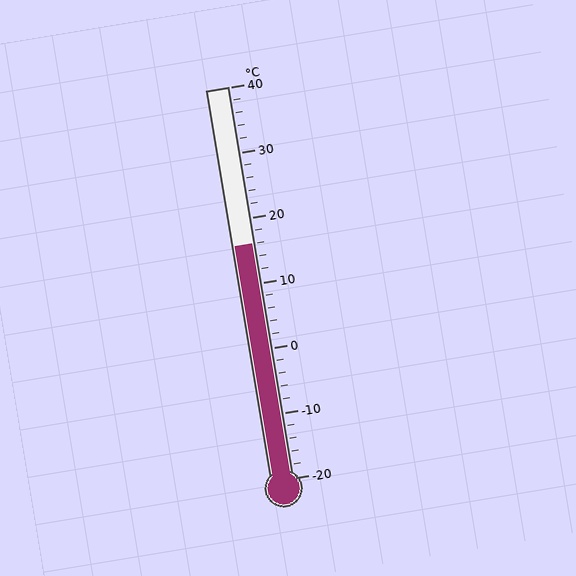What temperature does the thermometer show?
The thermometer shows approximately 16°C.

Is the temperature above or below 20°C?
The temperature is below 20°C.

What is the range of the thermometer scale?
The thermometer scale ranges from -20°C to 40°C.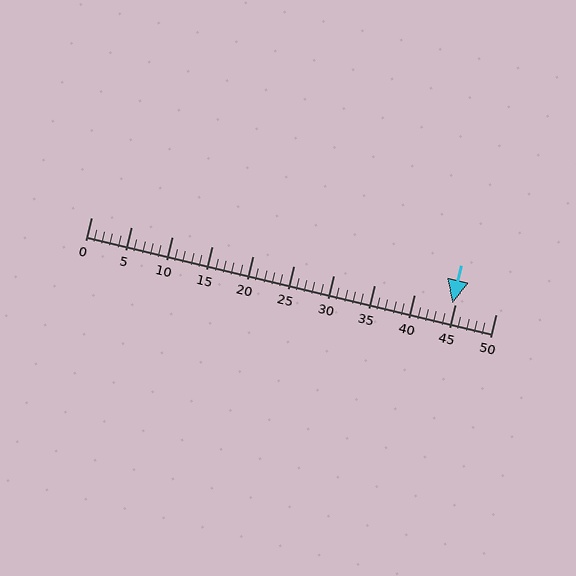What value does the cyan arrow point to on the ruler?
The cyan arrow points to approximately 45.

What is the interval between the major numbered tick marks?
The major tick marks are spaced 5 units apart.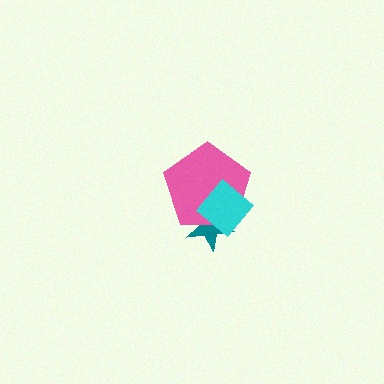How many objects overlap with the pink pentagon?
2 objects overlap with the pink pentagon.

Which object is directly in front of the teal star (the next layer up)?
The pink pentagon is directly in front of the teal star.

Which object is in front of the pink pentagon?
The cyan diamond is in front of the pink pentagon.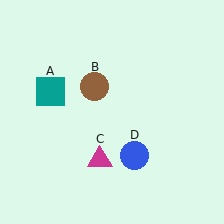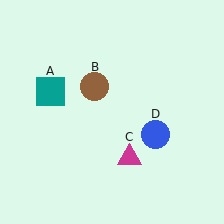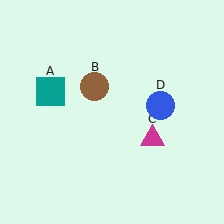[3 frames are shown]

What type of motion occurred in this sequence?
The magenta triangle (object C), blue circle (object D) rotated counterclockwise around the center of the scene.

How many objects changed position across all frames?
2 objects changed position: magenta triangle (object C), blue circle (object D).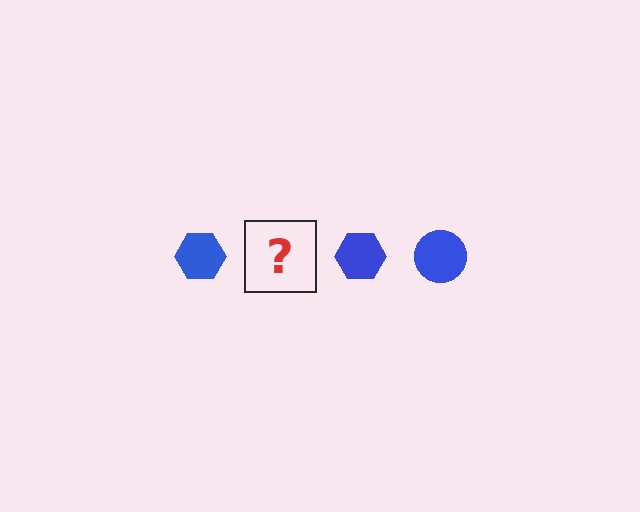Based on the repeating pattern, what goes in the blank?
The blank should be a blue circle.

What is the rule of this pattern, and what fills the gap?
The rule is that the pattern cycles through hexagon, circle shapes in blue. The gap should be filled with a blue circle.